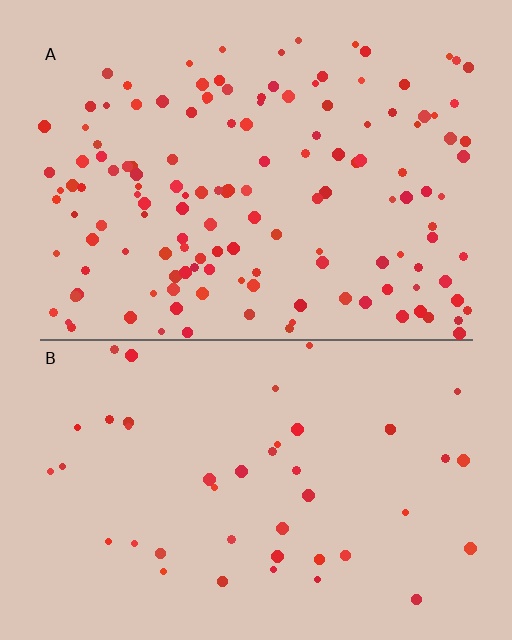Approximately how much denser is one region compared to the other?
Approximately 3.2× — region A over region B.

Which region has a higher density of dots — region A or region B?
A (the top).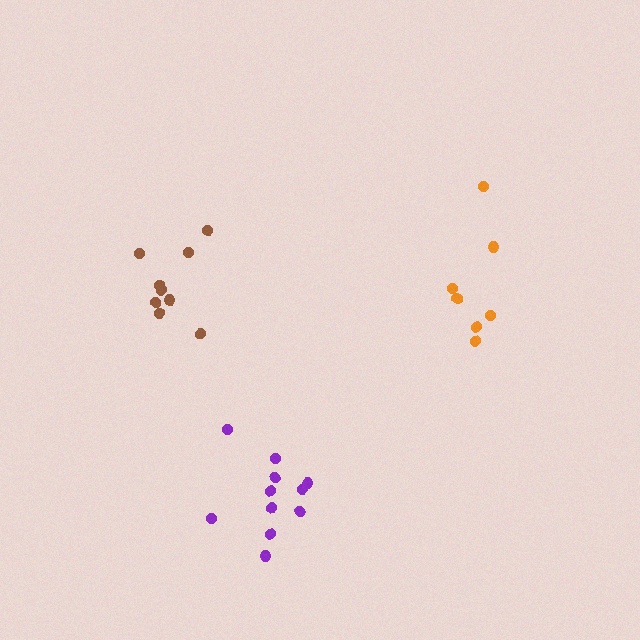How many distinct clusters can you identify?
There are 3 distinct clusters.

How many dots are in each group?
Group 1: 7 dots, Group 2: 9 dots, Group 3: 11 dots (27 total).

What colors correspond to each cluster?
The clusters are colored: orange, brown, purple.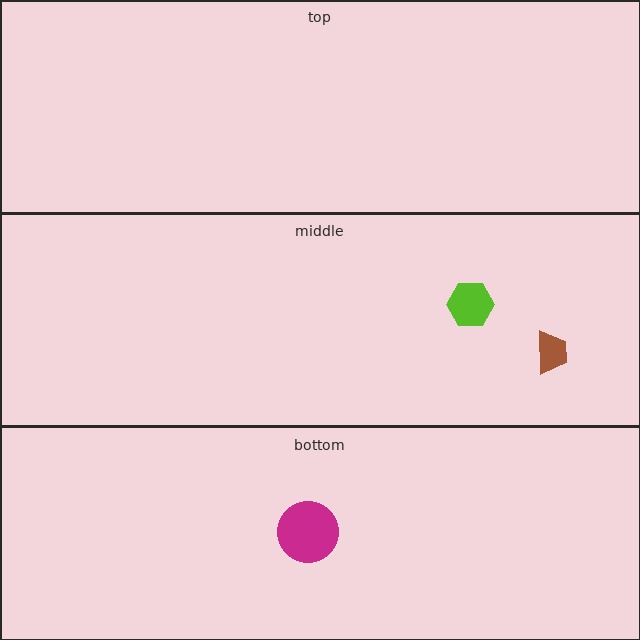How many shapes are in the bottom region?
1.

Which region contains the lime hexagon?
The middle region.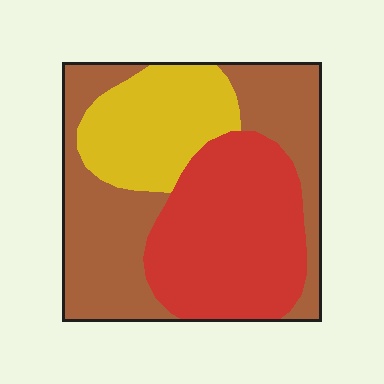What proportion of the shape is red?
Red takes up about three eighths (3/8) of the shape.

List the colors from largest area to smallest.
From largest to smallest: brown, red, yellow.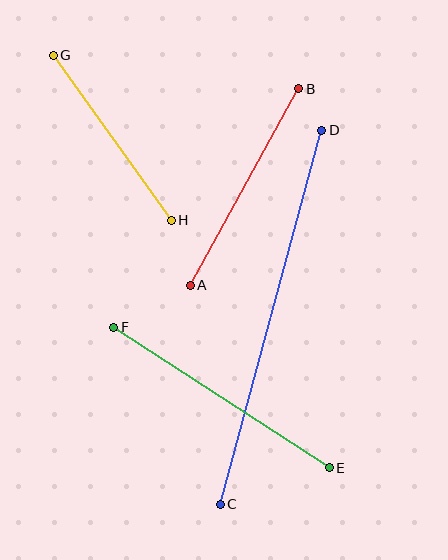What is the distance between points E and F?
The distance is approximately 258 pixels.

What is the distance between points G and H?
The distance is approximately 203 pixels.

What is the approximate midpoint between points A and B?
The midpoint is at approximately (245, 187) pixels.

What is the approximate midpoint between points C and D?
The midpoint is at approximately (271, 317) pixels.